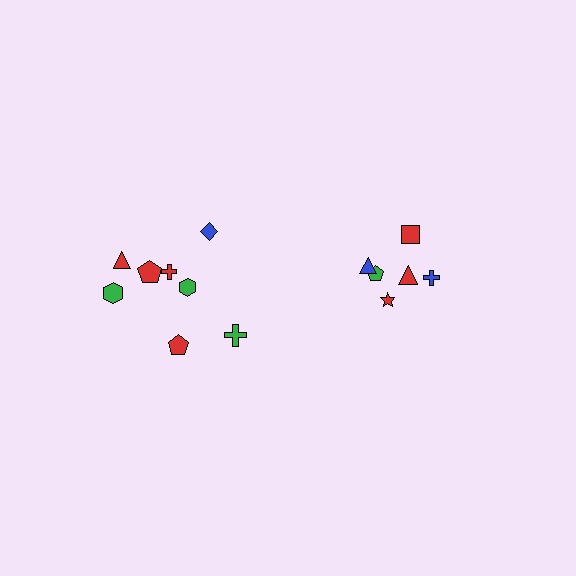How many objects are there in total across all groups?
There are 14 objects.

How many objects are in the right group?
There are 6 objects.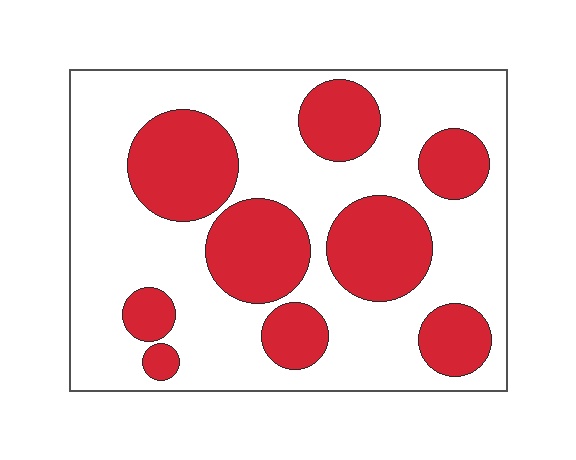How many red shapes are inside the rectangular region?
9.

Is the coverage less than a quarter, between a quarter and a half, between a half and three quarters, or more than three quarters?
Between a quarter and a half.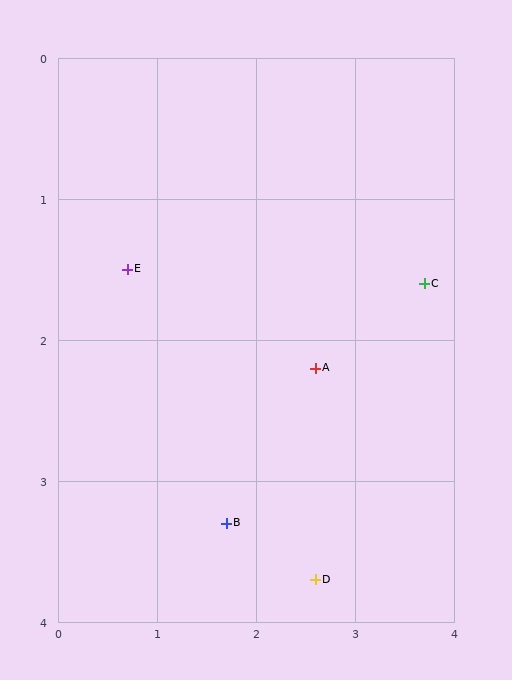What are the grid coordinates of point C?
Point C is at approximately (3.7, 1.6).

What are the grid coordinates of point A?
Point A is at approximately (2.6, 2.2).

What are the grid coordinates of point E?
Point E is at approximately (0.7, 1.5).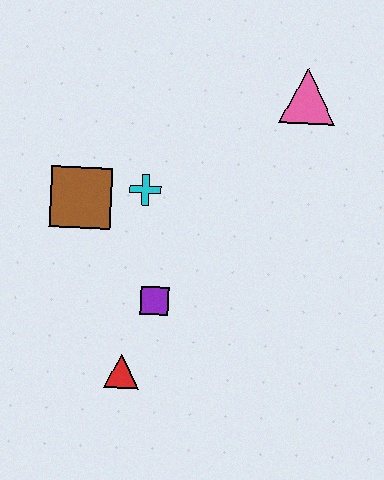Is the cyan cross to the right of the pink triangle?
No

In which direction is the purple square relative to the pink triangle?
The purple square is below the pink triangle.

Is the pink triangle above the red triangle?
Yes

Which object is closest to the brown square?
The cyan cross is closest to the brown square.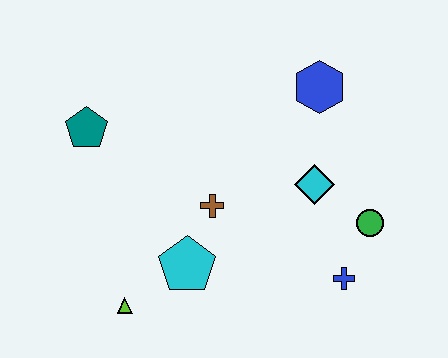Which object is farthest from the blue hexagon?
The lime triangle is farthest from the blue hexagon.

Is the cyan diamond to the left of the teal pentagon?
No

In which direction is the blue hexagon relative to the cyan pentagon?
The blue hexagon is above the cyan pentagon.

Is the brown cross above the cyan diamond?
No